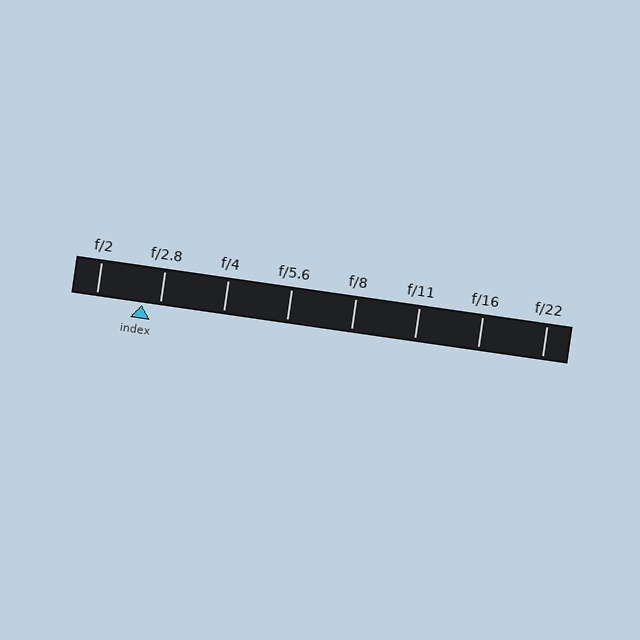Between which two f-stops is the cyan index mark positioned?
The index mark is between f/2 and f/2.8.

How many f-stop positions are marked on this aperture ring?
There are 8 f-stop positions marked.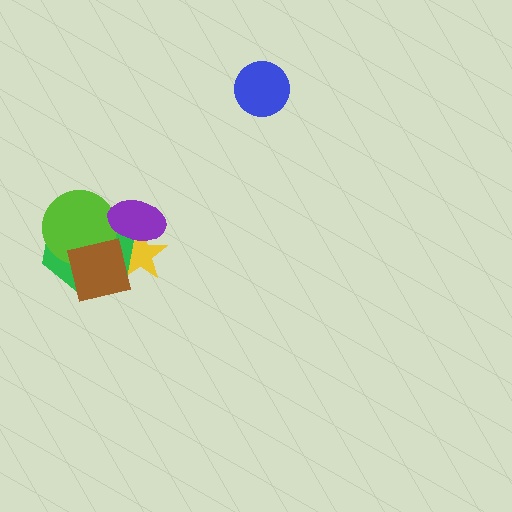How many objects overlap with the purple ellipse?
3 objects overlap with the purple ellipse.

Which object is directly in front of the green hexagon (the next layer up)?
The lime circle is directly in front of the green hexagon.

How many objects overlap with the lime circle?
3 objects overlap with the lime circle.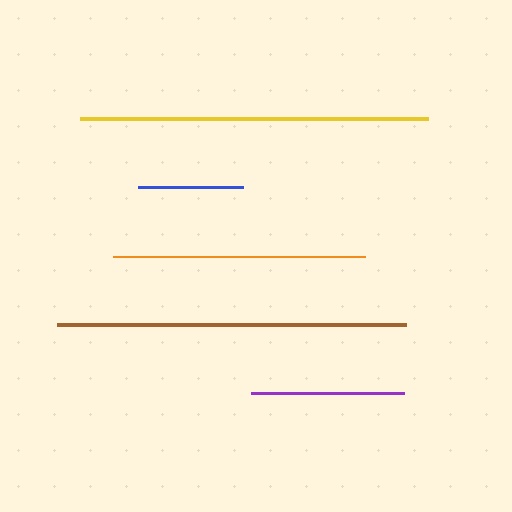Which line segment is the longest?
The brown line is the longest at approximately 349 pixels.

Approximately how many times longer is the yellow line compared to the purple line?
The yellow line is approximately 2.3 times the length of the purple line.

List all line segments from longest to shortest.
From longest to shortest: brown, yellow, orange, purple, blue.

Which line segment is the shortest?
The blue line is the shortest at approximately 104 pixels.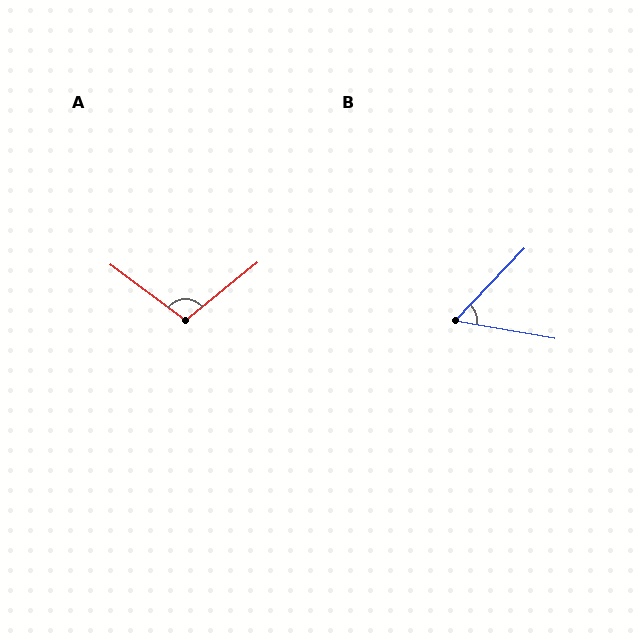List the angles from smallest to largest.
B (56°), A (104°).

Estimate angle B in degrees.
Approximately 56 degrees.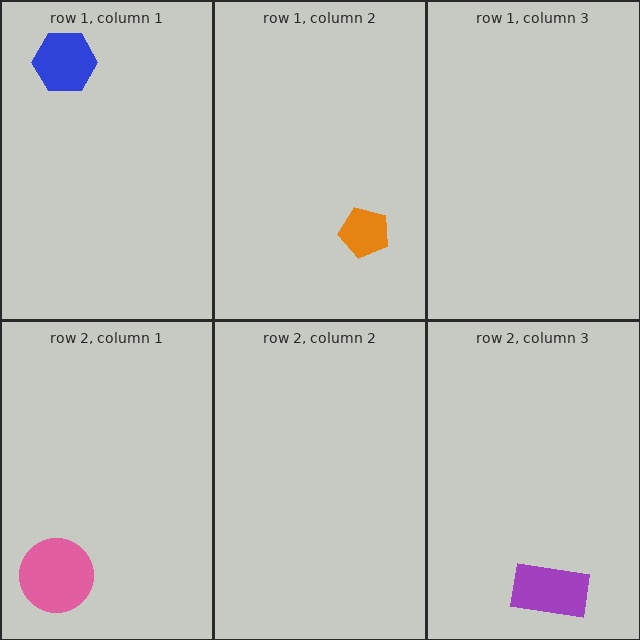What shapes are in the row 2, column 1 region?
The pink circle.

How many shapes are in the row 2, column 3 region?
1.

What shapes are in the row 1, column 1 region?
The blue hexagon.